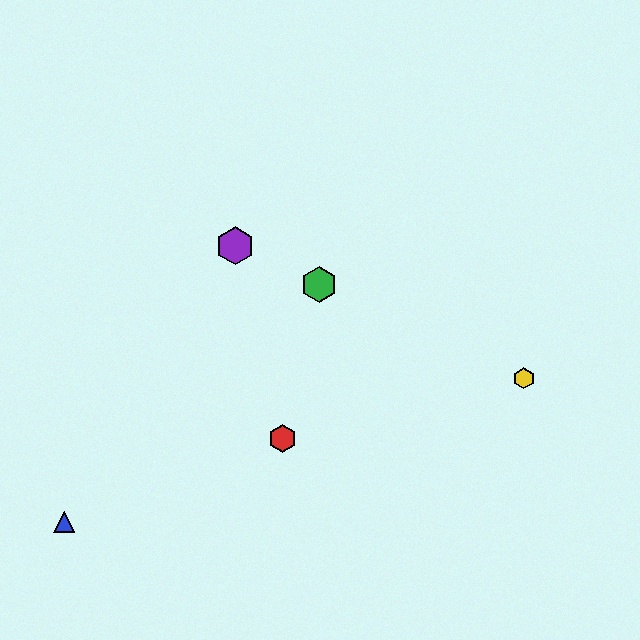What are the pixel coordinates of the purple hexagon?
The purple hexagon is at (235, 246).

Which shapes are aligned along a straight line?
The green hexagon, the yellow hexagon, the purple hexagon are aligned along a straight line.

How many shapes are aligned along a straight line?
3 shapes (the green hexagon, the yellow hexagon, the purple hexagon) are aligned along a straight line.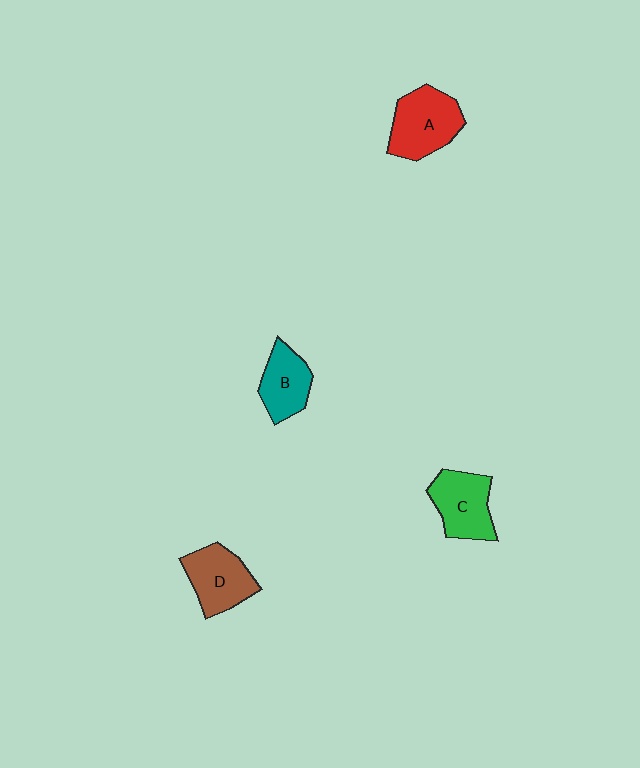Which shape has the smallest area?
Shape B (teal).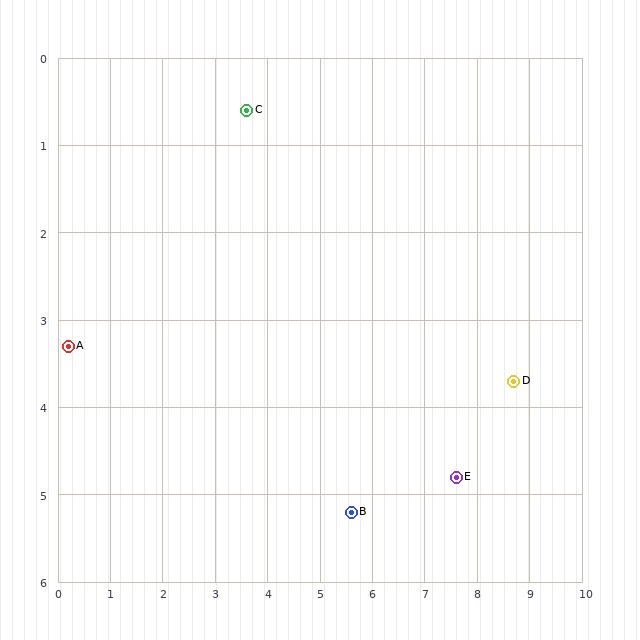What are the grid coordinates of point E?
Point E is at approximately (7.6, 4.8).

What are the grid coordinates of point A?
Point A is at approximately (0.2, 3.3).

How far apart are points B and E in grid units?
Points B and E are about 2.0 grid units apart.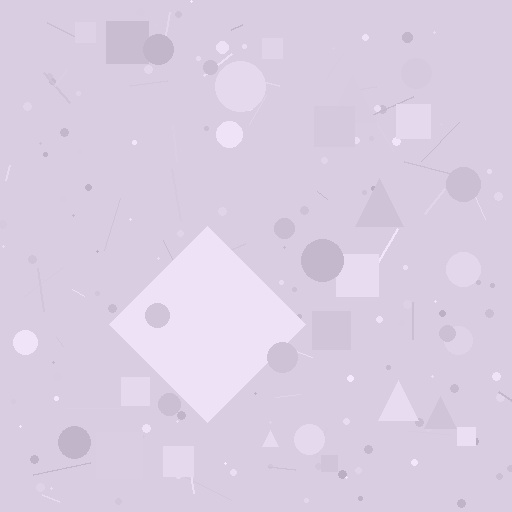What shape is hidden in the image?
A diamond is hidden in the image.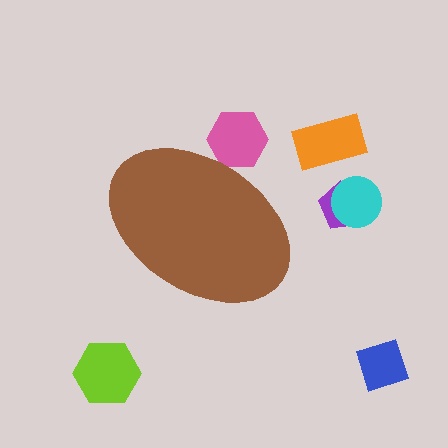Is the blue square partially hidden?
No, the blue square is fully visible.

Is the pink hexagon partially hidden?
Yes, the pink hexagon is partially hidden behind the brown ellipse.